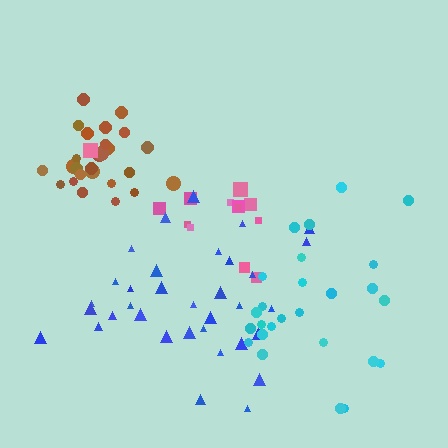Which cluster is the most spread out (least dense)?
Cyan.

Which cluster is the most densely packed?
Brown.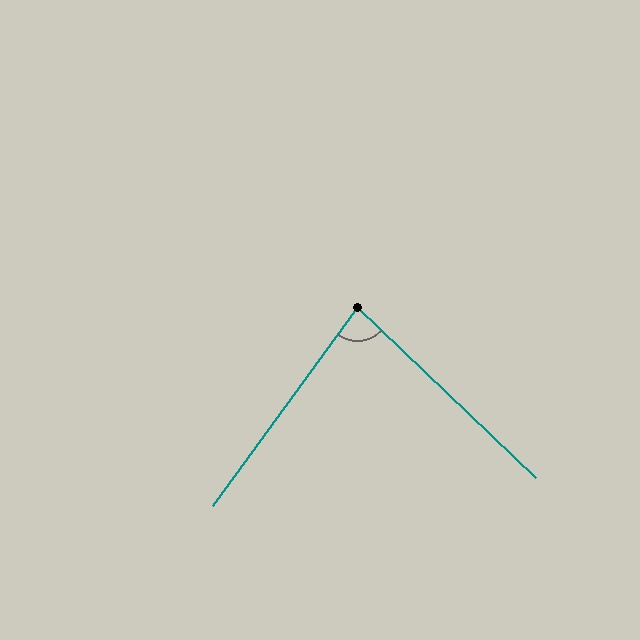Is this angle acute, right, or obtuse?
It is acute.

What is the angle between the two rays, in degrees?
Approximately 82 degrees.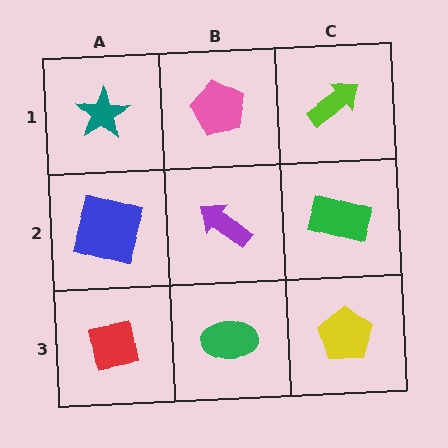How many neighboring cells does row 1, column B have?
3.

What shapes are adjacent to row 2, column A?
A teal star (row 1, column A), a red square (row 3, column A), a purple arrow (row 2, column B).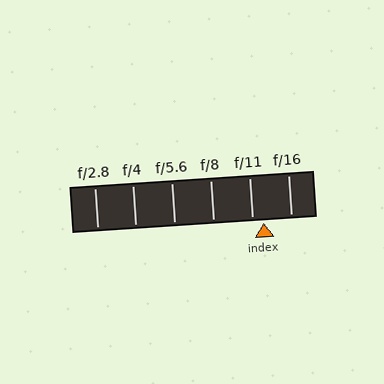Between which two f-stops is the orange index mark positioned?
The index mark is between f/11 and f/16.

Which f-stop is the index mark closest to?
The index mark is closest to f/11.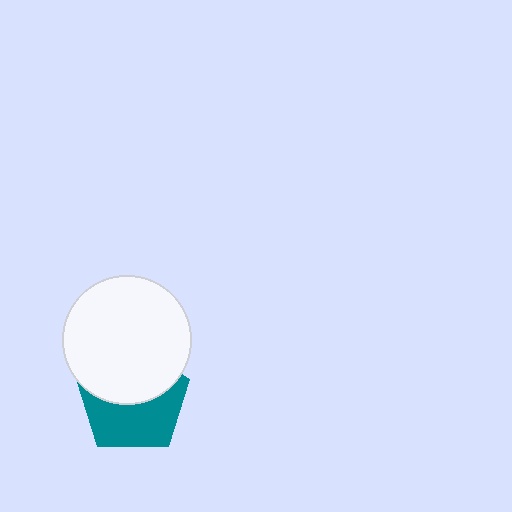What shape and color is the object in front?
The object in front is a white circle.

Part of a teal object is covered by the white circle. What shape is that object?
It is a pentagon.